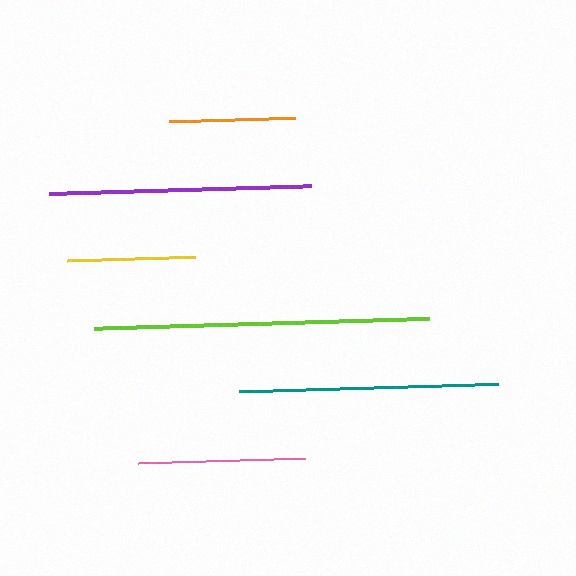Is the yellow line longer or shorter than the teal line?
The teal line is longer than the yellow line.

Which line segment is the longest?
The lime line is the longest at approximately 334 pixels.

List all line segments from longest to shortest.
From longest to shortest: lime, purple, teal, pink, yellow, orange.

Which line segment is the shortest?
The orange line is the shortest at approximately 127 pixels.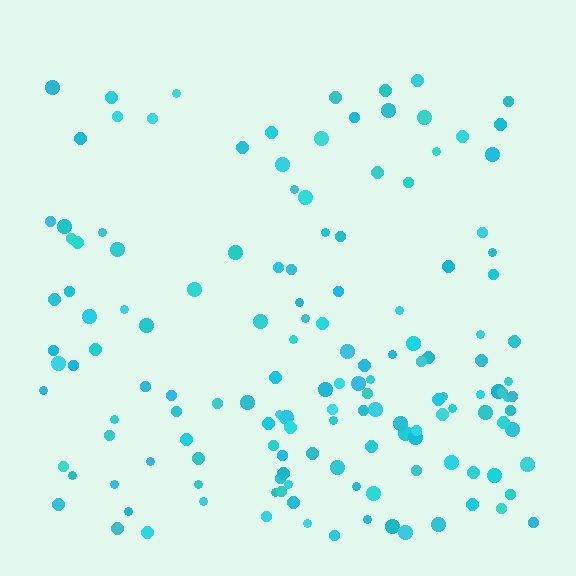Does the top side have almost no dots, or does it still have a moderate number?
Still a moderate number, just noticeably fewer than the bottom.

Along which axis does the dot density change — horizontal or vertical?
Vertical.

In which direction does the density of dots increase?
From top to bottom, with the bottom side densest.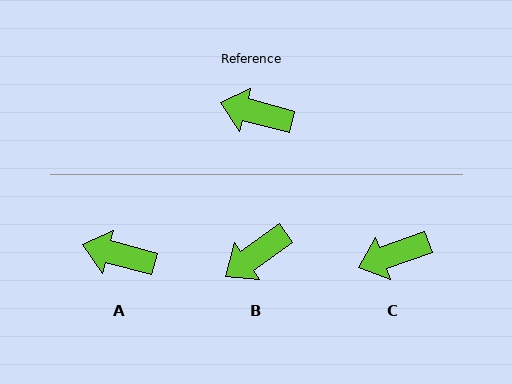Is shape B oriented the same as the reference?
No, it is off by about 50 degrees.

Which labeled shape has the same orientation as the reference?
A.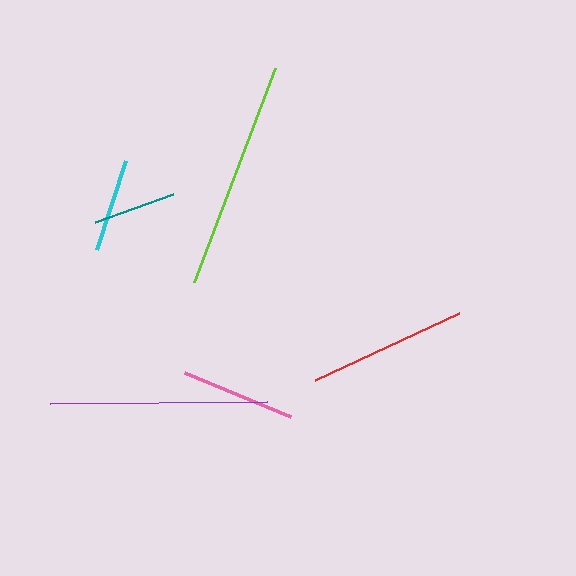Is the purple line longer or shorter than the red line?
The purple line is longer than the red line.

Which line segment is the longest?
The lime line is the longest at approximately 229 pixels.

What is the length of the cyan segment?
The cyan segment is approximately 93 pixels long.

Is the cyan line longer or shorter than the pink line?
The pink line is longer than the cyan line.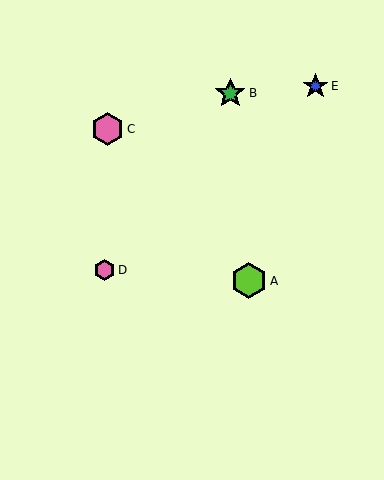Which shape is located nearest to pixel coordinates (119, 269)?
The pink hexagon (labeled D) at (104, 270) is nearest to that location.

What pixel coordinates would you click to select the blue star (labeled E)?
Click at (315, 86) to select the blue star E.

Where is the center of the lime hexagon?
The center of the lime hexagon is at (249, 281).